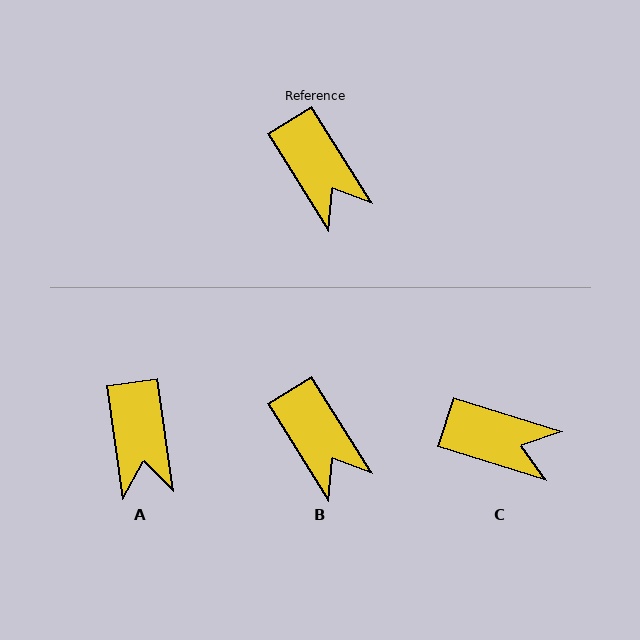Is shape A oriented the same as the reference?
No, it is off by about 24 degrees.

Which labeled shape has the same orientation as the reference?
B.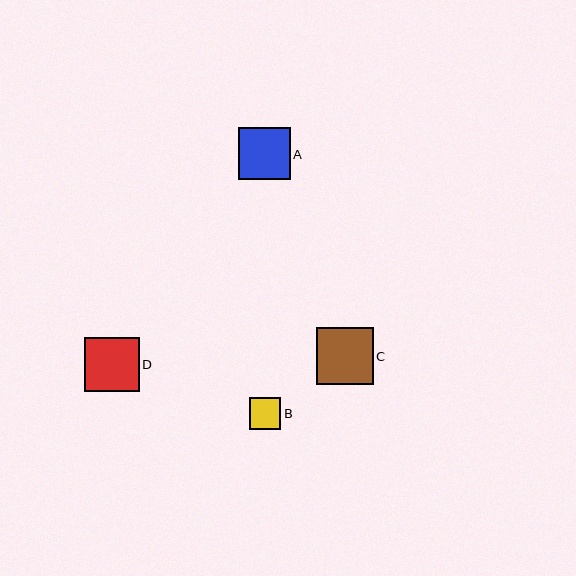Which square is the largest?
Square C is the largest with a size of approximately 57 pixels.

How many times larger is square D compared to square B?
Square D is approximately 1.7 times the size of square B.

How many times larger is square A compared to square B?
Square A is approximately 1.6 times the size of square B.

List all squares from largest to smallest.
From largest to smallest: C, D, A, B.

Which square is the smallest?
Square B is the smallest with a size of approximately 31 pixels.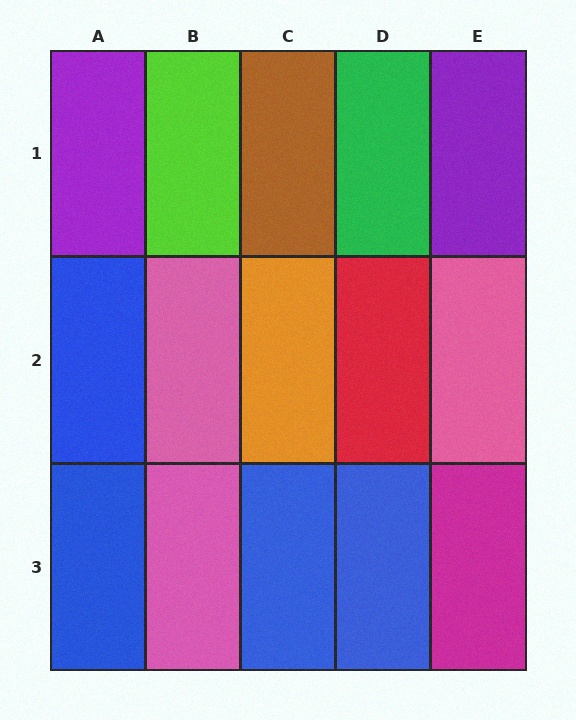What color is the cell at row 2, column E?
Pink.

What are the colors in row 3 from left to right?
Blue, pink, blue, blue, magenta.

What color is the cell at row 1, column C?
Brown.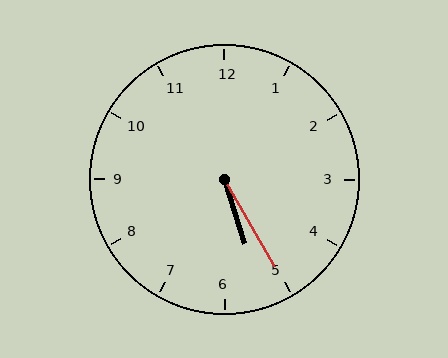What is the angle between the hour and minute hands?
Approximately 12 degrees.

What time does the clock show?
5:25.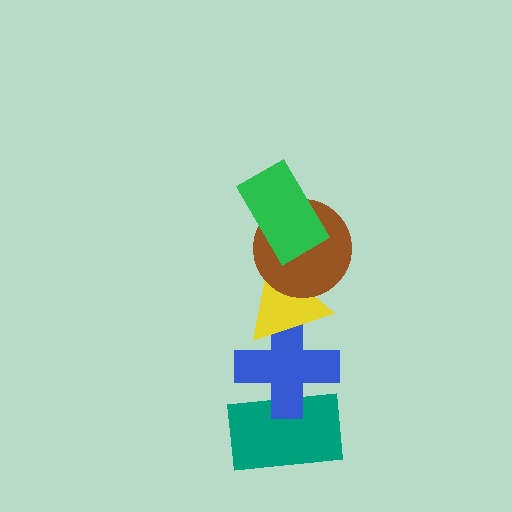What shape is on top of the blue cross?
The yellow triangle is on top of the blue cross.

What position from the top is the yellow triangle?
The yellow triangle is 3rd from the top.